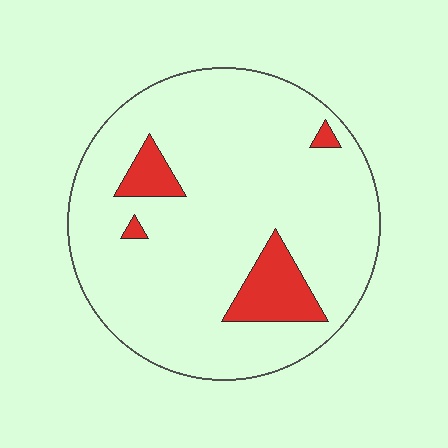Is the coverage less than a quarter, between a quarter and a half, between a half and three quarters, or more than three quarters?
Less than a quarter.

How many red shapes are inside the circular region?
4.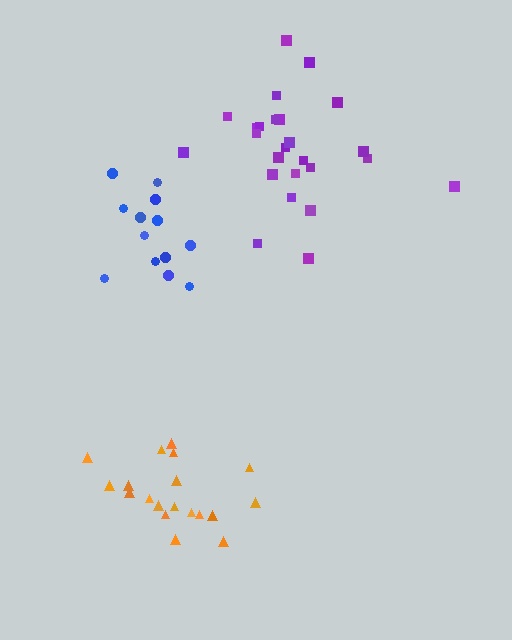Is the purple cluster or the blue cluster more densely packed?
Blue.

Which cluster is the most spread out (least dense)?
Purple.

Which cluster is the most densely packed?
Blue.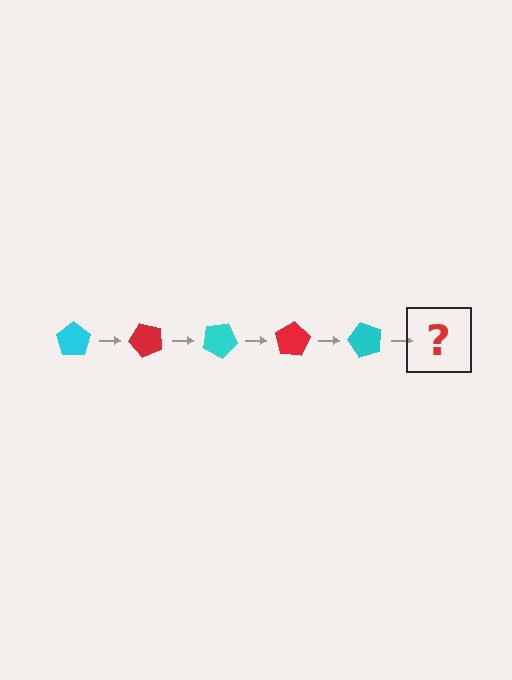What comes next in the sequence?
The next element should be a red pentagon, rotated 250 degrees from the start.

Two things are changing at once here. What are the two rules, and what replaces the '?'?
The two rules are that it rotates 50 degrees each step and the color cycles through cyan and red. The '?' should be a red pentagon, rotated 250 degrees from the start.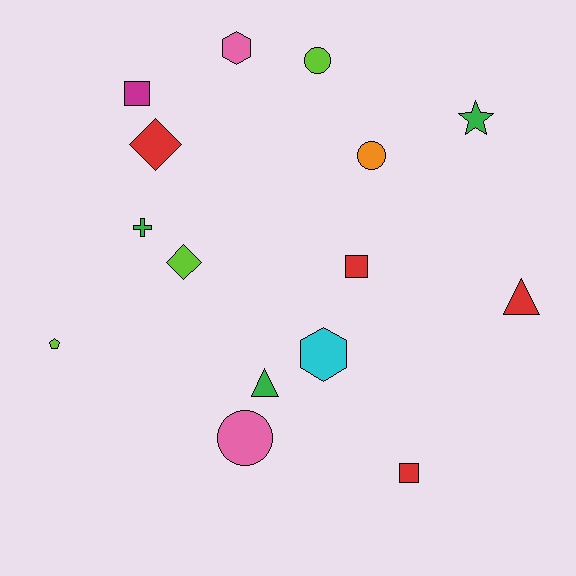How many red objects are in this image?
There are 4 red objects.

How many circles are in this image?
There are 3 circles.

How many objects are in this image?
There are 15 objects.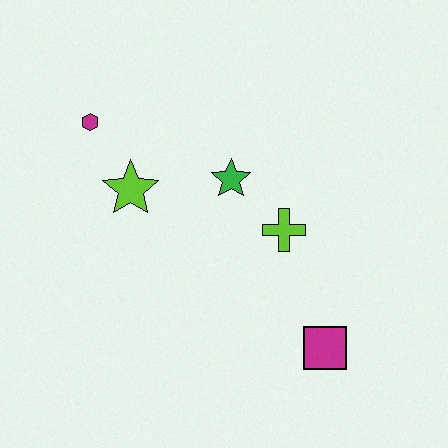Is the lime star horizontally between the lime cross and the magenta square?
No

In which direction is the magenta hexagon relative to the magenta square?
The magenta hexagon is to the left of the magenta square.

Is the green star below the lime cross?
No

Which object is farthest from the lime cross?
The magenta hexagon is farthest from the lime cross.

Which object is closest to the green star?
The lime cross is closest to the green star.